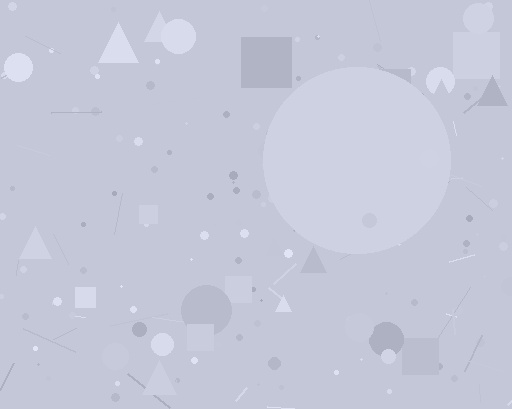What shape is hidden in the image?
A circle is hidden in the image.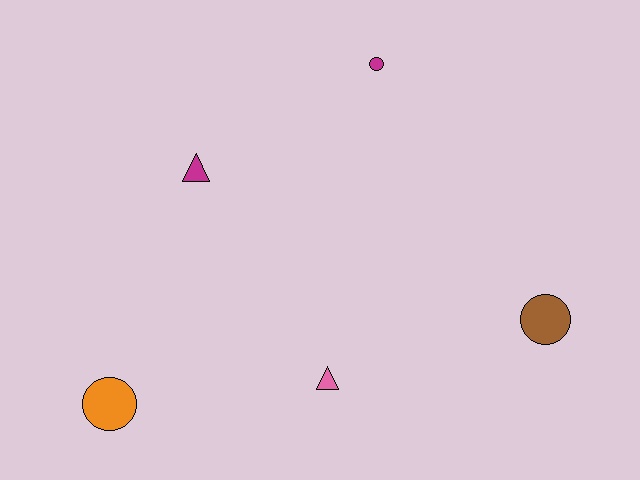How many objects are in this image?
There are 5 objects.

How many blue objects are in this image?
There are no blue objects.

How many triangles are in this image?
There are 2 triangles.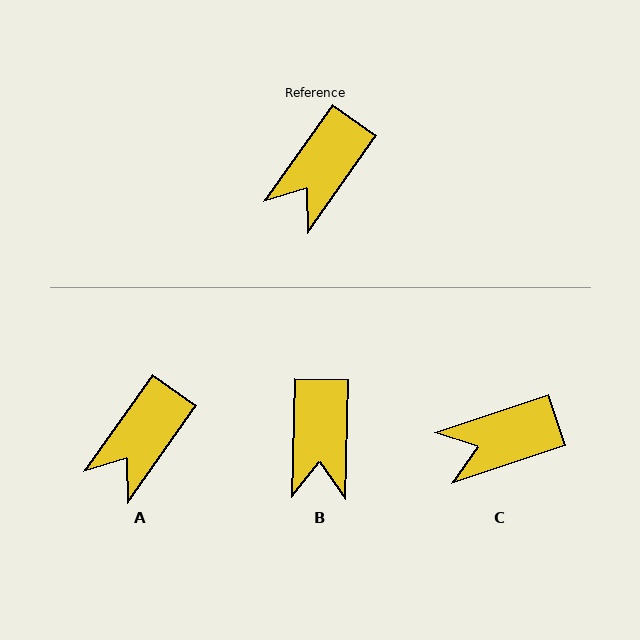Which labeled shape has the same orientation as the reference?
A.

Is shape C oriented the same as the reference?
No, it is off by about 36 degrees.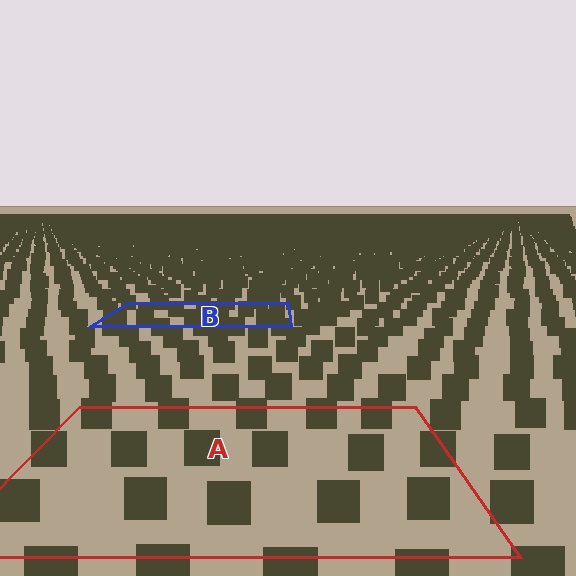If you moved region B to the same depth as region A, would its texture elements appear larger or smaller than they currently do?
They would appear larger. At a closer depth, the same texture elements are projected at a bigger on-screen size.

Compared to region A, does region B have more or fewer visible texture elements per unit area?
Region B has more texture elements per unit area — they are packed more densely because it is farther away.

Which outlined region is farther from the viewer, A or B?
Region B is farther from the viewer — the texture elements inside it appear smaller and more densely packed.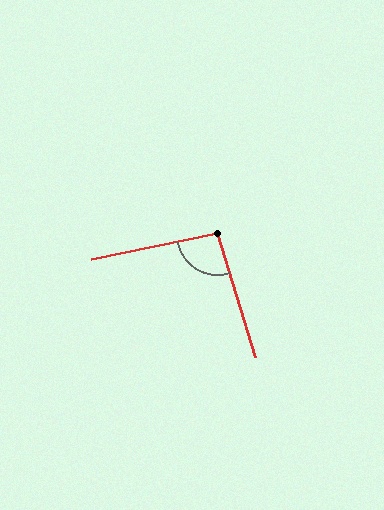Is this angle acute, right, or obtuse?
It is obtuse.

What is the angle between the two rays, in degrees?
Approximately 96 degrees.